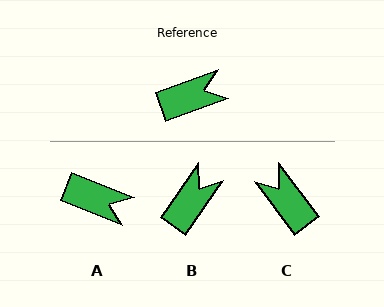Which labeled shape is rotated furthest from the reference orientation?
C, about 107 degrees away.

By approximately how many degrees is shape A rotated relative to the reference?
Approximately 42 degrees clockwise.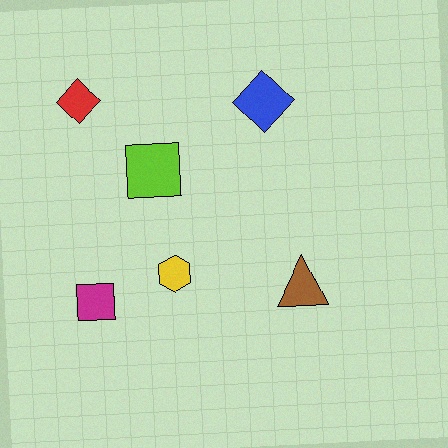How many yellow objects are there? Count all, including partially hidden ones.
There is 1 yellow object.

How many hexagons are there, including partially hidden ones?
There is 1 hexagon.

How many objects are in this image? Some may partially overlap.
There are 6 objects.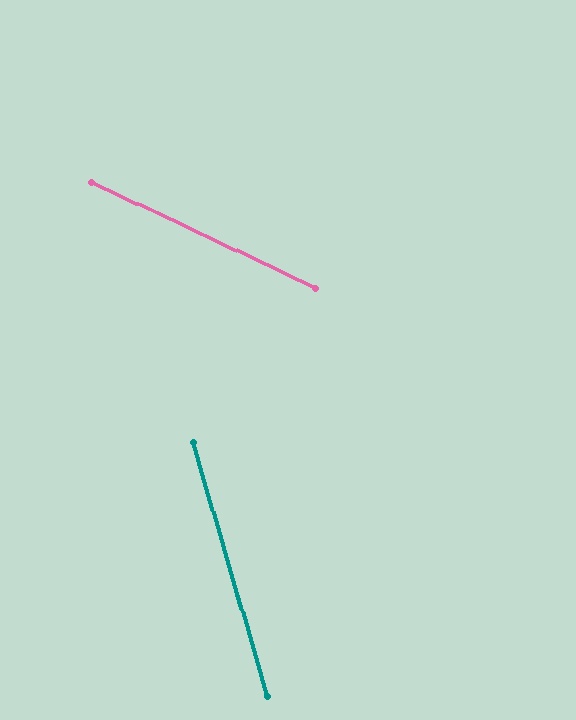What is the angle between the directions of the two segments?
Approximately 48 degrees.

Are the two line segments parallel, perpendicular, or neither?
Neither parallel nor perpendicular — they differ by about 48°.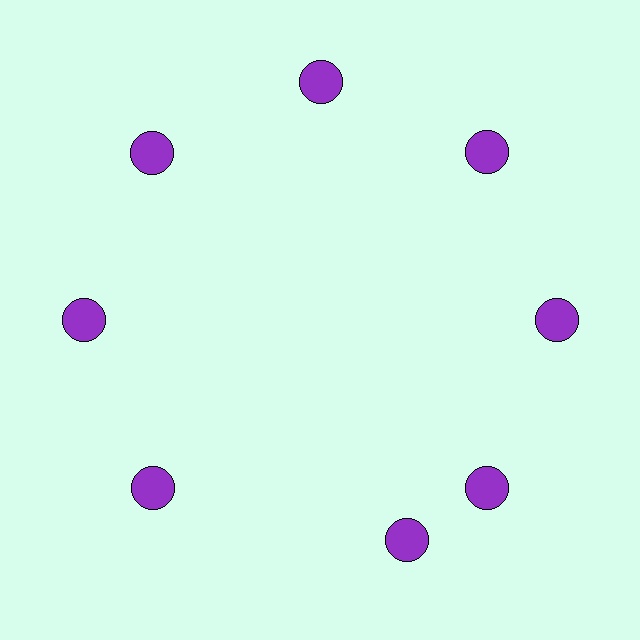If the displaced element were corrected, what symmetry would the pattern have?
It would have 8-fold rotational symmetry — the pattern would map onto itself every 45 degrees.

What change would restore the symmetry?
The symmetry would be restored by rotating it back into even spacing with its neighbors so that all 8 circles sit at equal angles and equal distance from the center.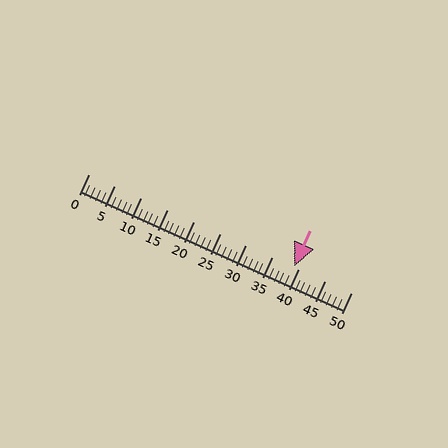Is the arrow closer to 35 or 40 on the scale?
The arrow is closer to 40.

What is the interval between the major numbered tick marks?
The major tick marks are spaced 5 units apart.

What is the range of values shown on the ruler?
The ruler shows values from 0 to 50.